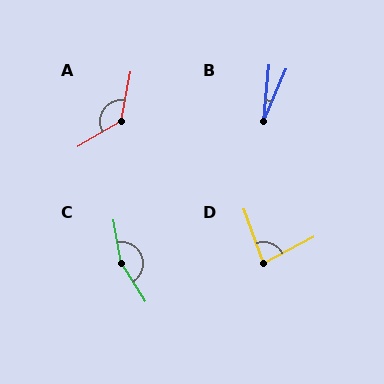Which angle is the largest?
C, at approximately 158 degrees.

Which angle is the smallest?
B, at approximately 18 degrees.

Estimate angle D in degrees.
Approximately 81 degrees.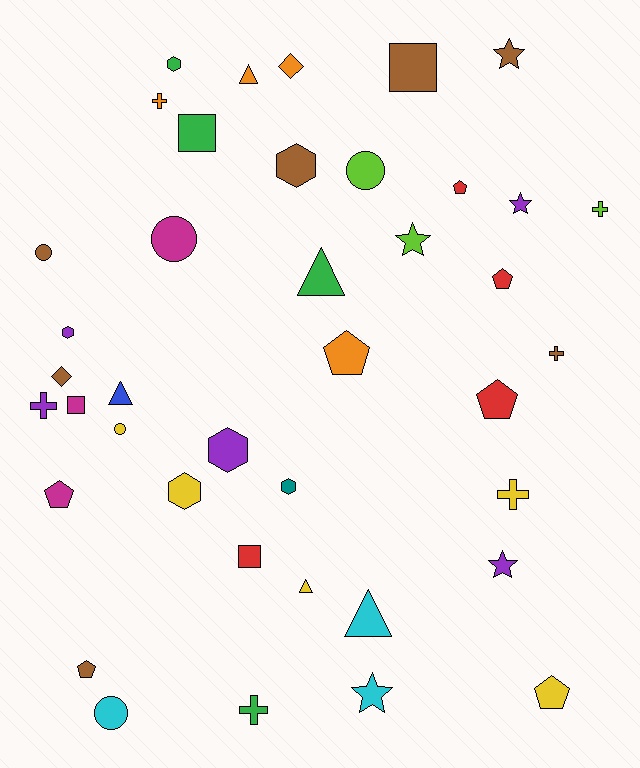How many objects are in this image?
There are 40 objects.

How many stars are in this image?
There are 5 stars.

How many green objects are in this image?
There are 4 green objects.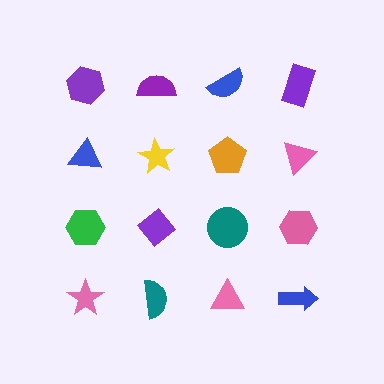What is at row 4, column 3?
A pink triangle.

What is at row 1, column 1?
A purple hexagon.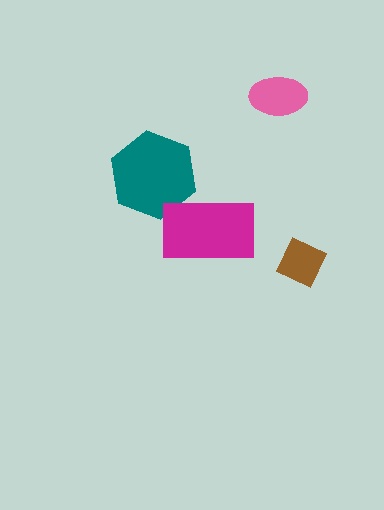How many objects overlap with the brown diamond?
0 objects overlap with the brown diamond.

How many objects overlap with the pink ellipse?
0 objects overlap with the pink ellipse.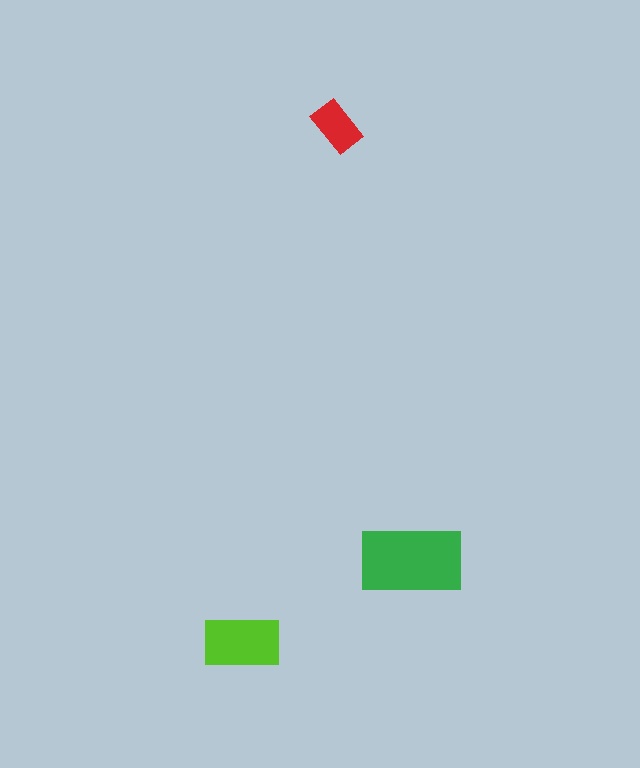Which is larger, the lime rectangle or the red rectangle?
The lime one.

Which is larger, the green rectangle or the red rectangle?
The green one.